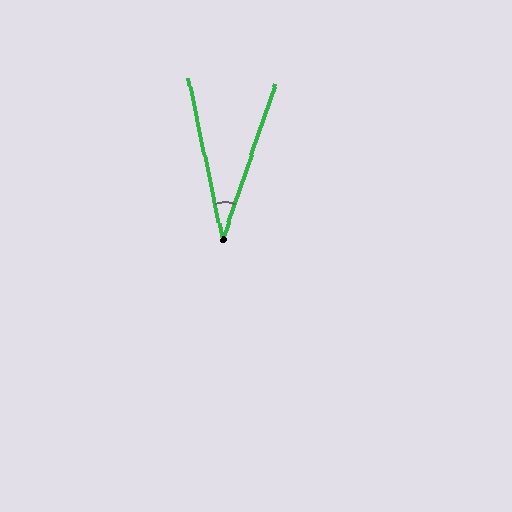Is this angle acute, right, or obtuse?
It is acute.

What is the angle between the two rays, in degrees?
Approximately 30 degrees.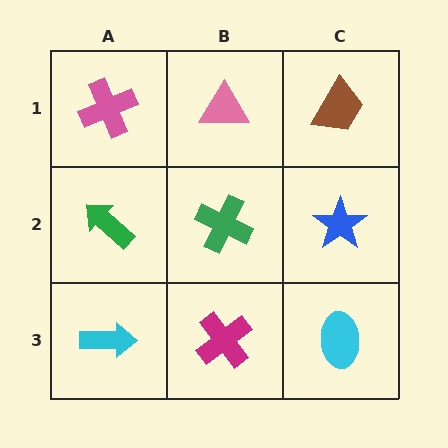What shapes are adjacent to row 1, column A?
A green arrow (row 2, column A), a pink triangle (row 1, column B).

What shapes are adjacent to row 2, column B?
A pink triangle (row 1, column B), a magenta cross (row 3, column B), a green arrow (row 2, column A), a blue star (row 2, column C).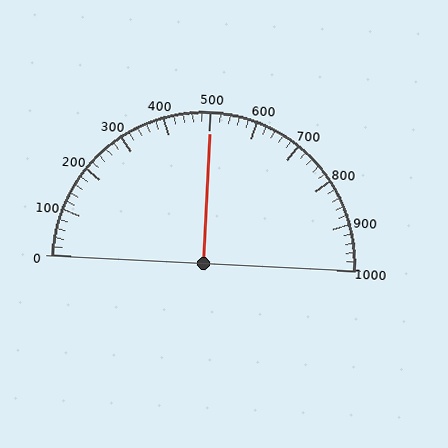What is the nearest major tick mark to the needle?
The nearest major tick mark is 500.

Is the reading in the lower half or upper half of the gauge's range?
The reading is in the upper half of the range (0 to 1000).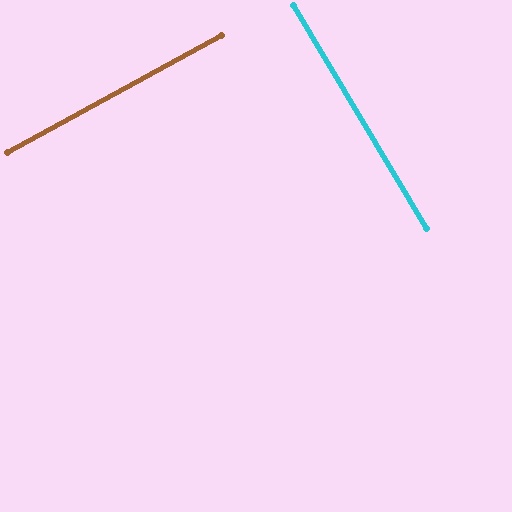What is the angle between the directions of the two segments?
Approximately 88 degrees.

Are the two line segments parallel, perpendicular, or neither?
Perpendicular — they meet at approximately 88°.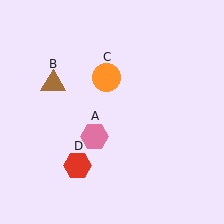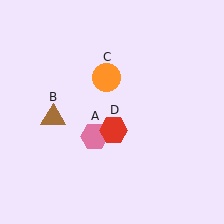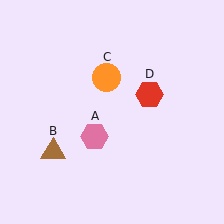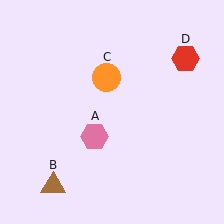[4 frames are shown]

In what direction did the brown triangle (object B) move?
The brown triangle (object B) moved down.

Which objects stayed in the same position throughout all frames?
Pink hexagon (object A) and orange circle (object C) remained stationary.